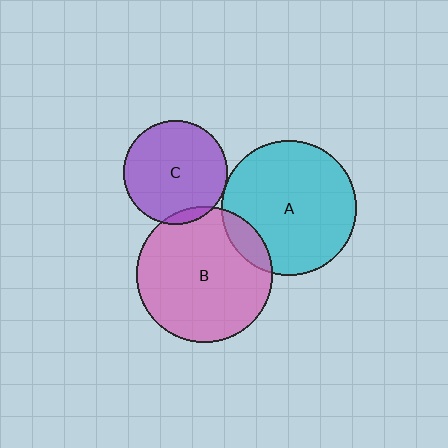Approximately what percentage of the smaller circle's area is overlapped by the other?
Approximately 5%.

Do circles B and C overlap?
Yes.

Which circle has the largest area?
Circle B (pink).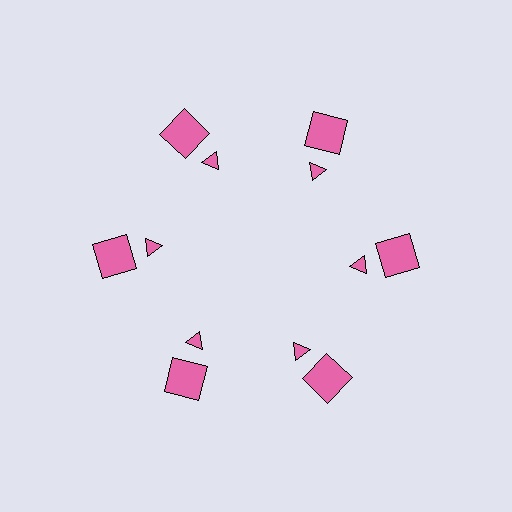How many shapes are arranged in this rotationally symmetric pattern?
There are 12 shapes, arranged in 6 groups of 2.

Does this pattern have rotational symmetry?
Yes, this pattern has 6-fold rotational symmetry. It looks the same after rotating 60 degrees around the center.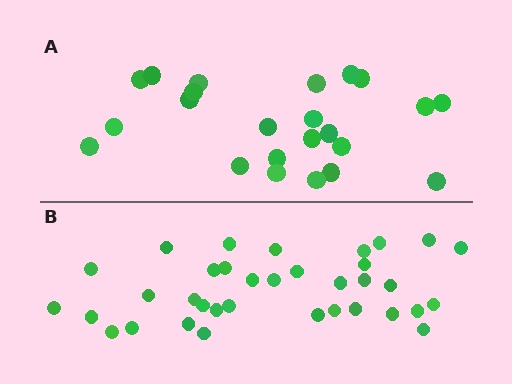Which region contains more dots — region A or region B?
Region B (the bottom region) has more dots.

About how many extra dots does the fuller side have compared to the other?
Region B has roughly 12 or so more dots than region A.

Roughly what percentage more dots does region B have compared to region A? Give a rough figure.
About 50% more.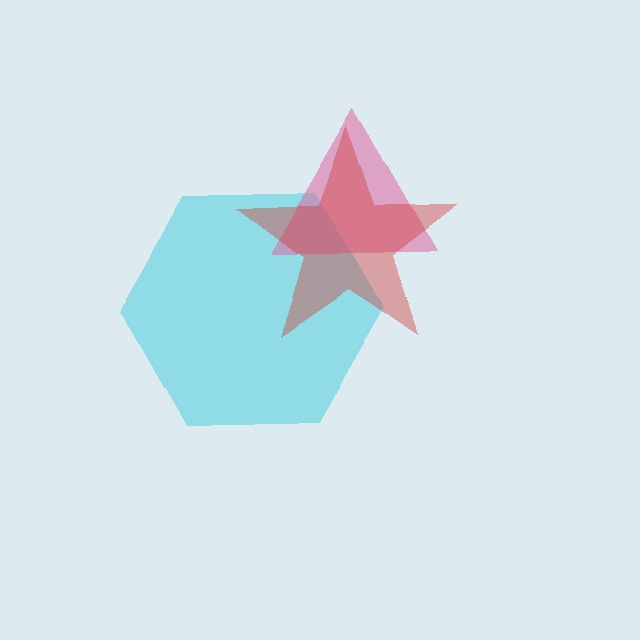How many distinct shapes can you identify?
There are 3 distinct shapes: a cyan hexagon, a pink triangle, a red star.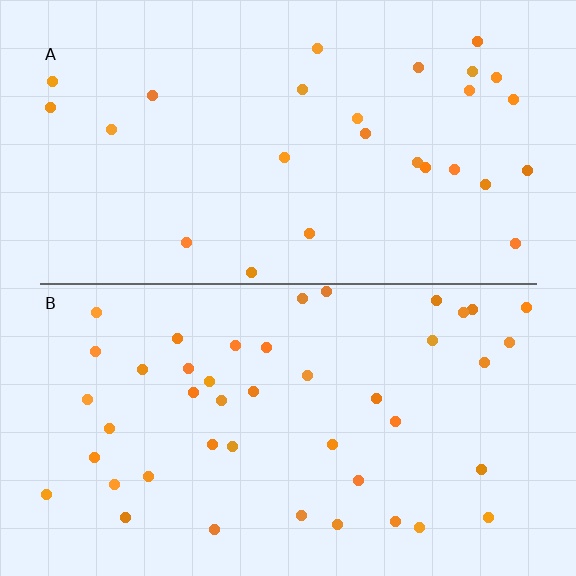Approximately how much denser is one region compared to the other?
Approximately 1.7× — region B over region A.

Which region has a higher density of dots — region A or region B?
B (the bottom).